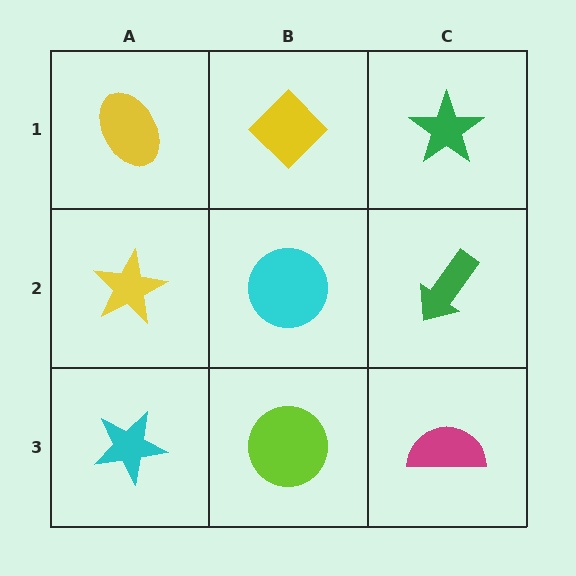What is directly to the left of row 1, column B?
A yellow ellipse.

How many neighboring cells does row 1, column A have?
2.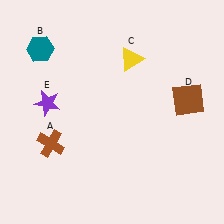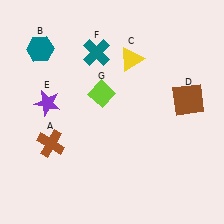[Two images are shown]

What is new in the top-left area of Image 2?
A teal cross (F) was added in the top-left area of Image 2.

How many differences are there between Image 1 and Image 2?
There are 2 differences between the two images.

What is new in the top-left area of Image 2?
A lime diamond (G) was added in the top-left area of Image 2.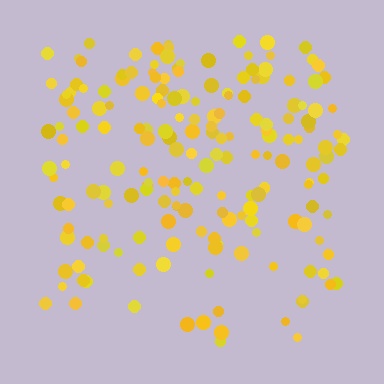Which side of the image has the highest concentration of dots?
The top.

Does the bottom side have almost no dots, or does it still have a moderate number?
Still a moderate number, just noticeably fewer than the top.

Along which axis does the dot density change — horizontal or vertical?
Vertical.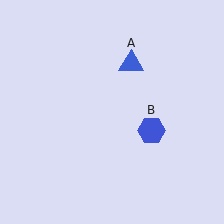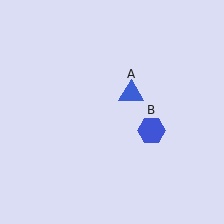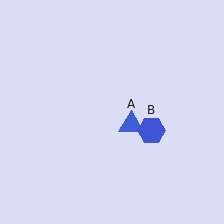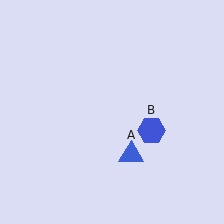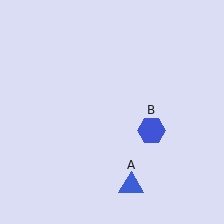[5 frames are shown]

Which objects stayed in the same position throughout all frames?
Blue hexagon (object B) remained stationary.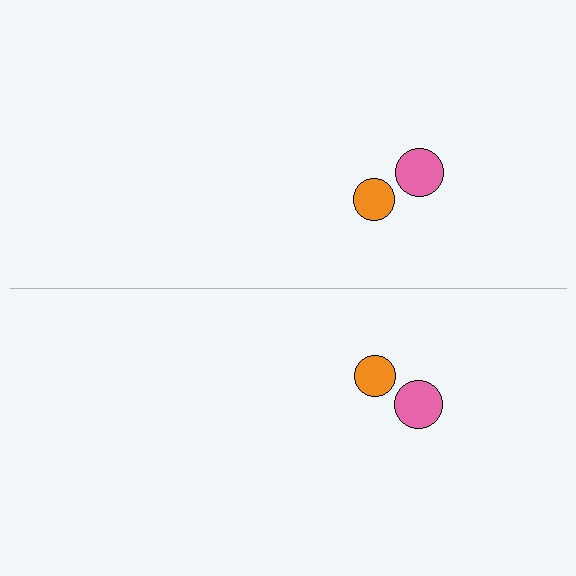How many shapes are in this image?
There are 4 shapes in this image.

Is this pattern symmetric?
Yes, this pattern has bilateral (reflection) symmetry.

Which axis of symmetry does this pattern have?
The pattern has a horizontal axis of symmetry running through the center of the image.